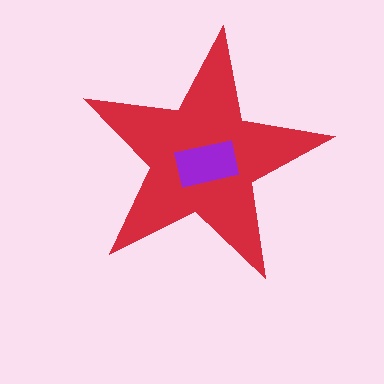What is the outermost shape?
The red star.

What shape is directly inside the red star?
The purple rectangle.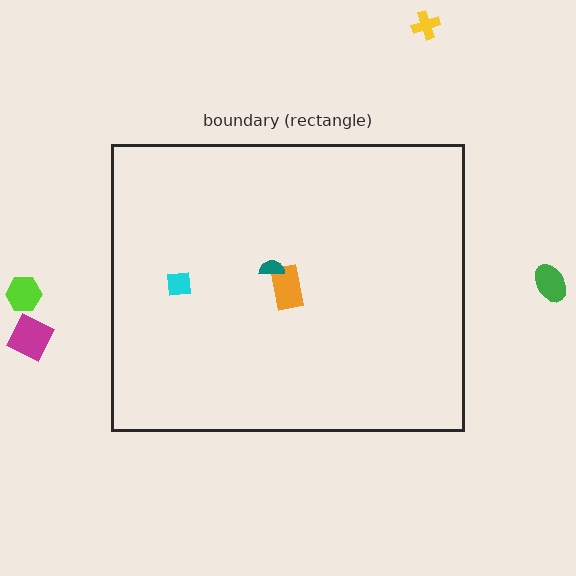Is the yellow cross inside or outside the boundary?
Outside.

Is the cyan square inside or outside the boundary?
Inside.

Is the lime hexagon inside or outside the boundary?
Outside.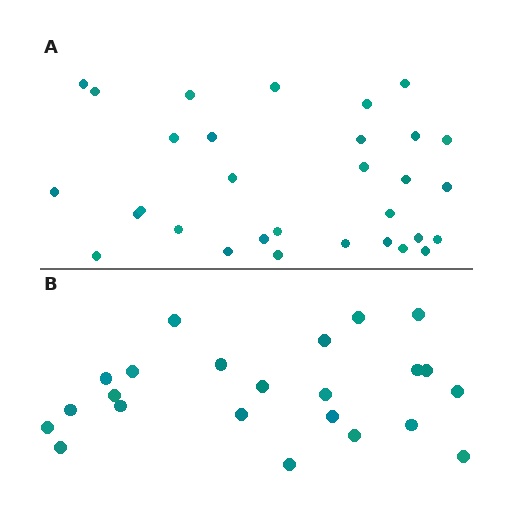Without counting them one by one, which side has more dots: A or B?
Region A (the top region) has more dots.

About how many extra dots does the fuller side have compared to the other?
Region A has roughly 8 or so more dots than region B.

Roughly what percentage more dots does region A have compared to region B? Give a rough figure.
About 35% more.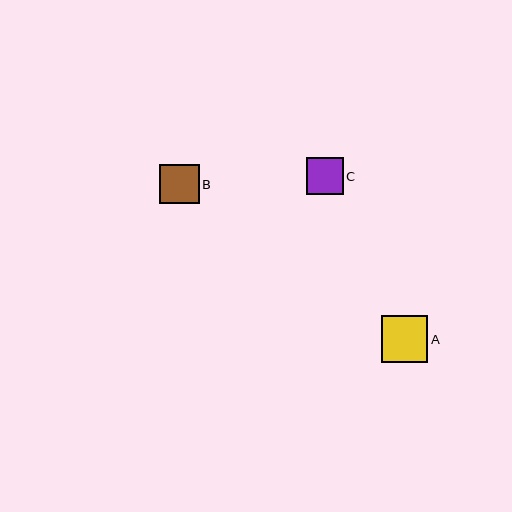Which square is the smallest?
Square C is the smallest with a size of approximately 37 pixels.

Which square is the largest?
Square A is the largest with a size of approximately 46 pixels.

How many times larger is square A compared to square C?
Square A is approximately 1.2 times the size of square C.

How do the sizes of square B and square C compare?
Square B and square C are approximately the same size.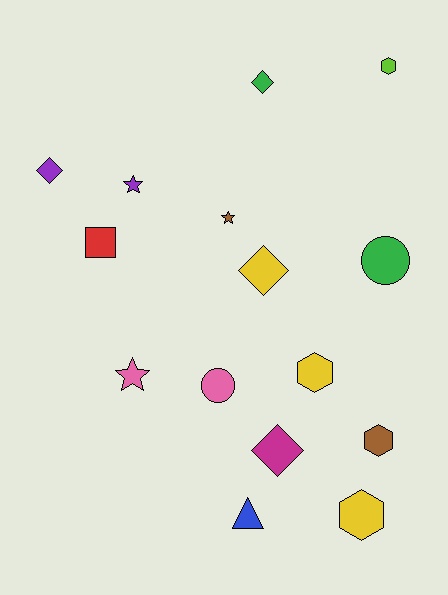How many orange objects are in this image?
There are no orange objects.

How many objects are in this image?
There are 15 objects.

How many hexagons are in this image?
There are 4 hexagons.